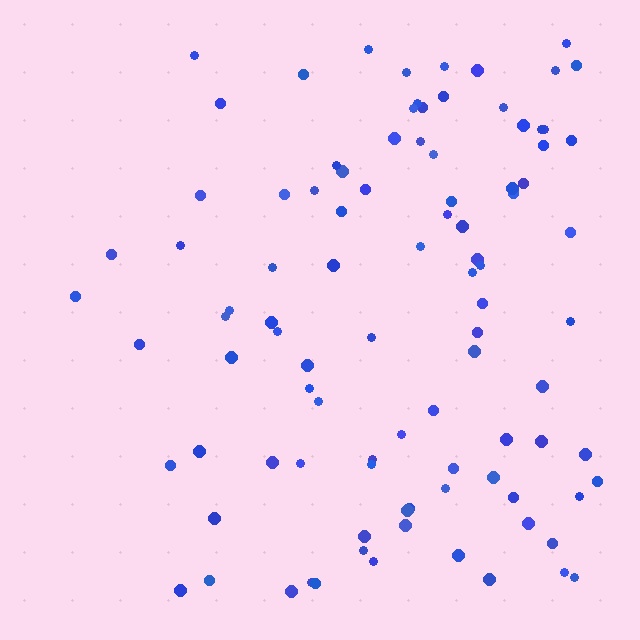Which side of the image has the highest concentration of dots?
The right.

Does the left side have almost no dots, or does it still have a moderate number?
Still a moderate number, just noticeably fewer than the right.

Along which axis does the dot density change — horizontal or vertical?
Horizontal.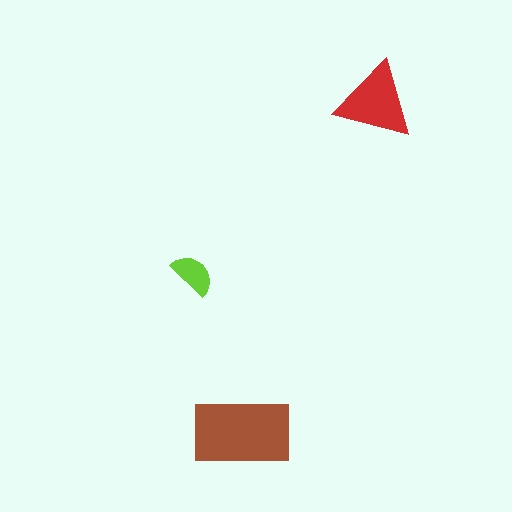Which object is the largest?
The brown rectangle.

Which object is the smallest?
The lime semicircle.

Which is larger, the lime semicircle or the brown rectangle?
The brown rectangle.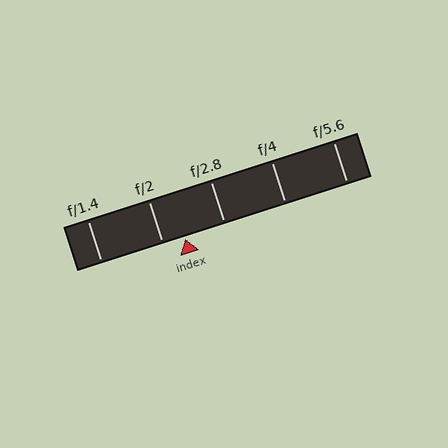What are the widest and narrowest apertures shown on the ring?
The widest aperture shown is f/1.4 and the narrowest is f/5.6.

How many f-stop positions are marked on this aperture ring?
There are 5 f-stop positions marked.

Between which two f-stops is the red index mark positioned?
The index mark is between f/2 and f/2.8.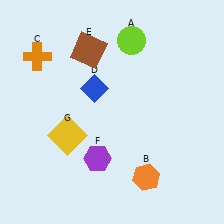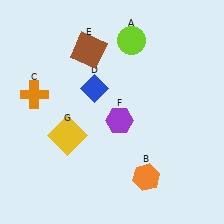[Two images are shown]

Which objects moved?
The objects that moved are: the orange cross (C), the purple hexagon (F).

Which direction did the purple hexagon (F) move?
The purple hexagon (F) moved up.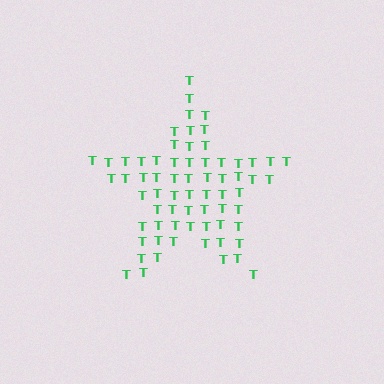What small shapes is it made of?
It is made of small letter T's.